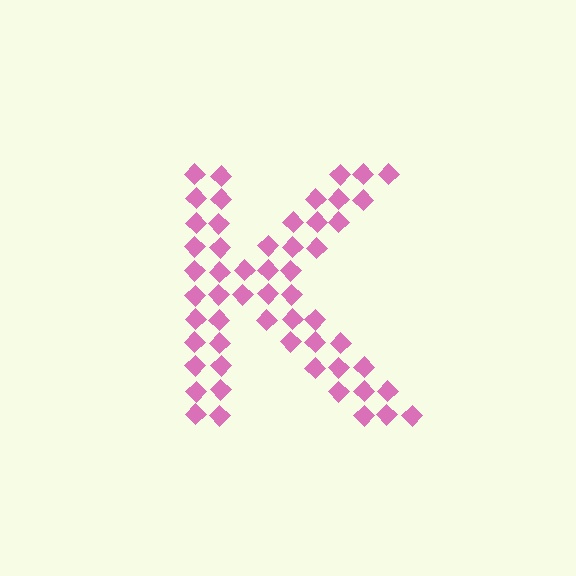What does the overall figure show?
The overall figure shows the letter K.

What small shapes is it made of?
It is made of small diamonds.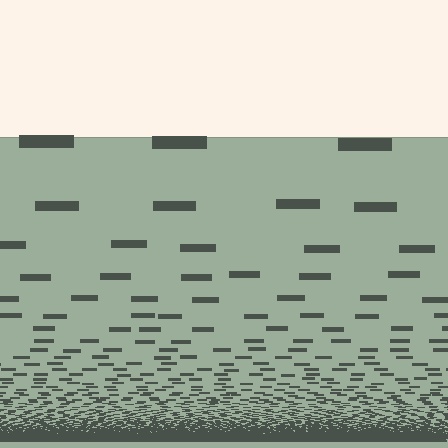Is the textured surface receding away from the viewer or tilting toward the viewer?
The surface appears to tilt toward the viewer. Texture elements get larger and sparser toward the top.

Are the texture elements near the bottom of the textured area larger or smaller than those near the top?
Smaller. The gradient is inverted — elements near the bottom are smaller and denser.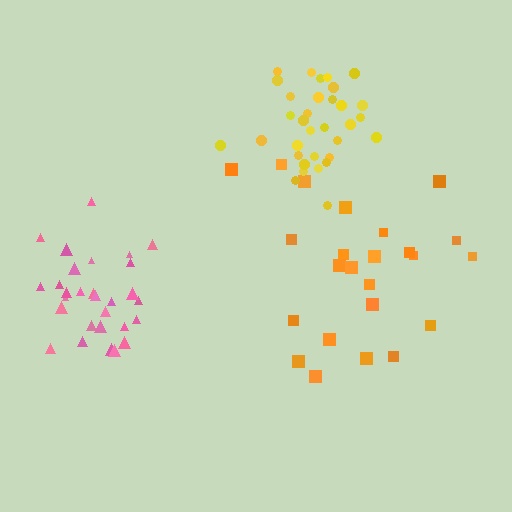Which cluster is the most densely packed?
Pink.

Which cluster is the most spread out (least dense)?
Orange.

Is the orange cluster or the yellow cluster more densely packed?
Yellow.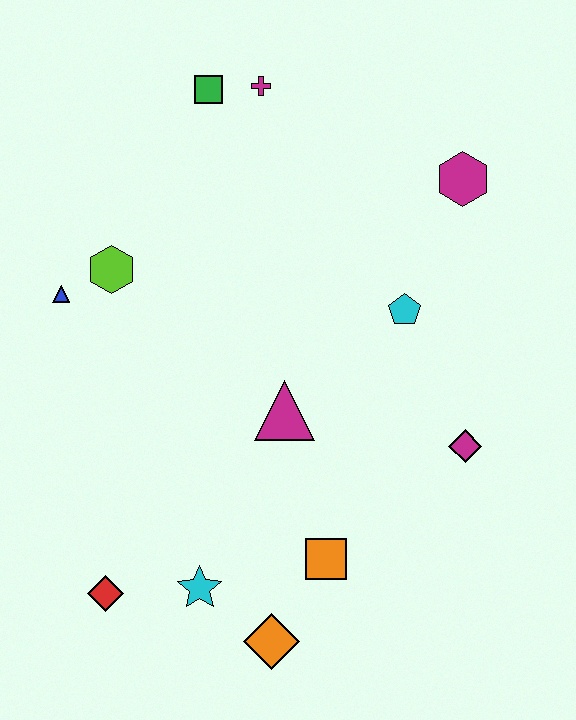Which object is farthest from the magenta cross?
The orange diamond is farthest from the magenta cross.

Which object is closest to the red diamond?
The cyan star is closest to the red diamond.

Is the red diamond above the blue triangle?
No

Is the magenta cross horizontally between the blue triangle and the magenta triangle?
Yes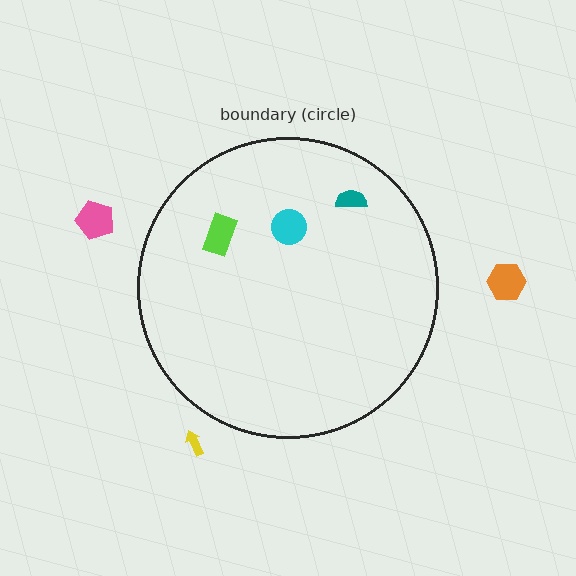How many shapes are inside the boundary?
3 inside, 3 outside.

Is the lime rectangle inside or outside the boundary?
Inside.